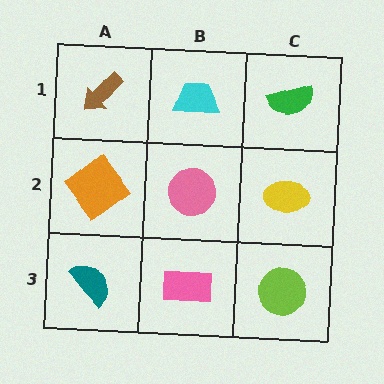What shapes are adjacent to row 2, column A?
A brown arrow (row 1, column A), a teal semicircle (row 3, column A), a pink circle (row 2, column B).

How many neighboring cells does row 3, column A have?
2.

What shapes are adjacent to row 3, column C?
A yellow ellipse (row 2, column C), a pink rectangle (row 3, column B).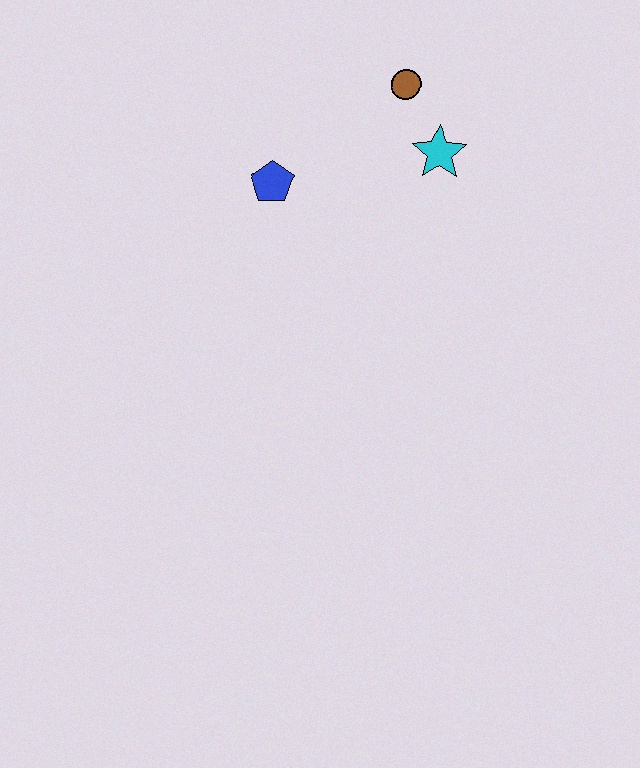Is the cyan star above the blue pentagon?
Yes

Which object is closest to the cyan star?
The brown circle is closest to the cyan star.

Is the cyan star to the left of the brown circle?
No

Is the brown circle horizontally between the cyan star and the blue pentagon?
Yes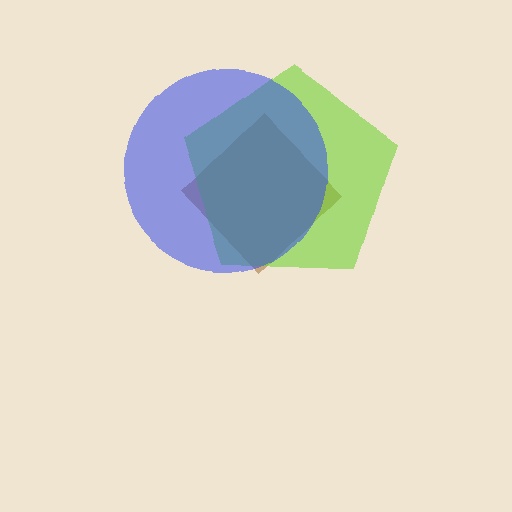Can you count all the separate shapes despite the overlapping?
Yes, there are 3 separate shapes.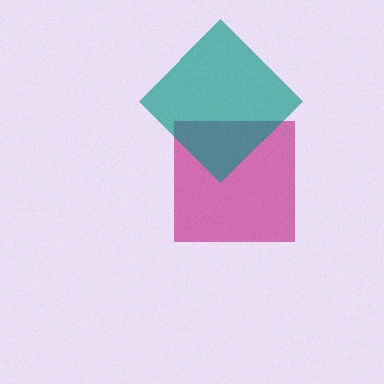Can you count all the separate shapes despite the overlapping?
Yes, there are 2 separate shapes.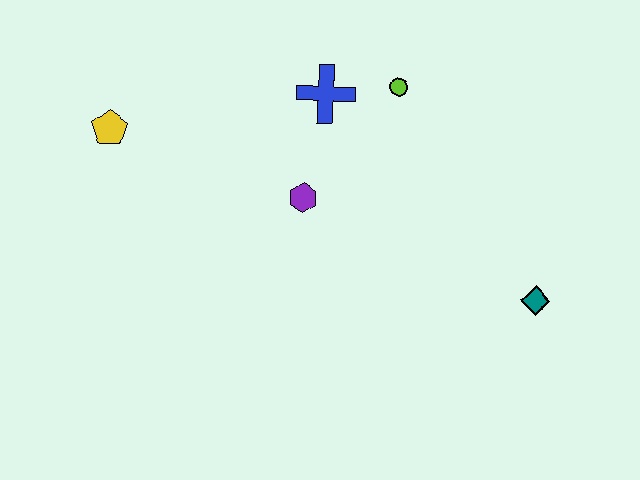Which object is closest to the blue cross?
The lime circle is closest to the blue cross.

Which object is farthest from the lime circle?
The yellow pentagon is farthest from the lime circle.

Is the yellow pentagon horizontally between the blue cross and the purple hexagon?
No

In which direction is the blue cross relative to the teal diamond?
The blue cross is to the left of the teal diamond.